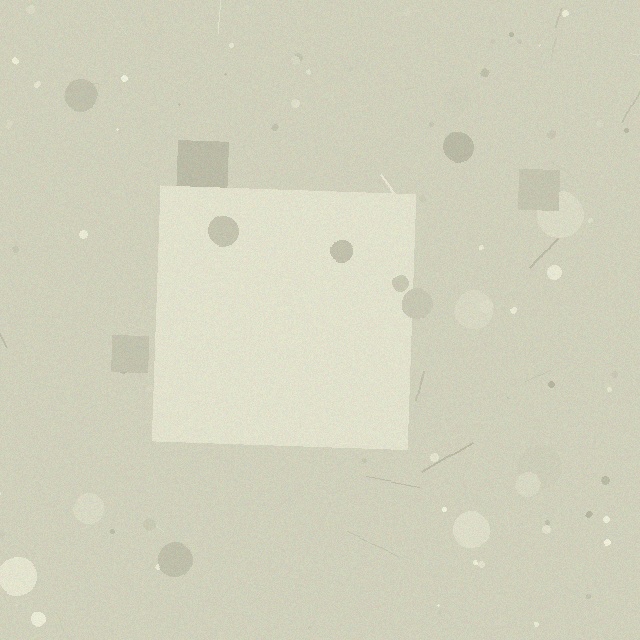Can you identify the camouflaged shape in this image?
The camouflaged shape is a square.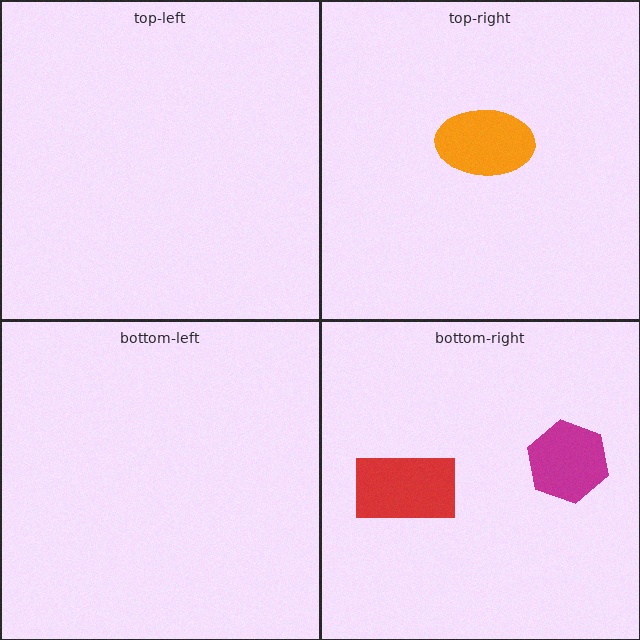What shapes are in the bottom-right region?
The magenta hexagon, the red rectangle.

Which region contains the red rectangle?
The bottom-right region.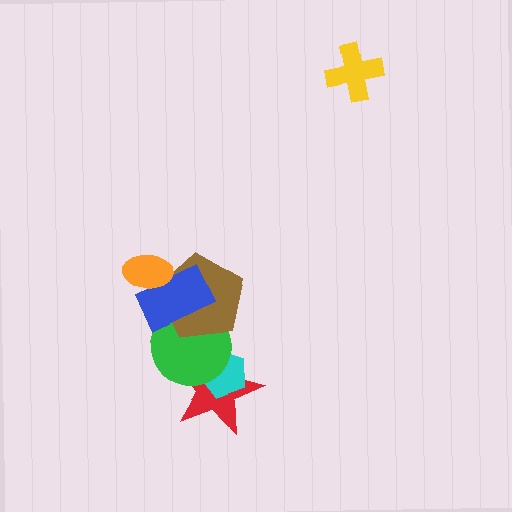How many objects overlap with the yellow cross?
0 objects overlap with the yellow cross.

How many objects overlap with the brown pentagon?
3 objects overlap with the brown pentagon.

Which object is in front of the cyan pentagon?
The green circle is in front of the cyan pentagon.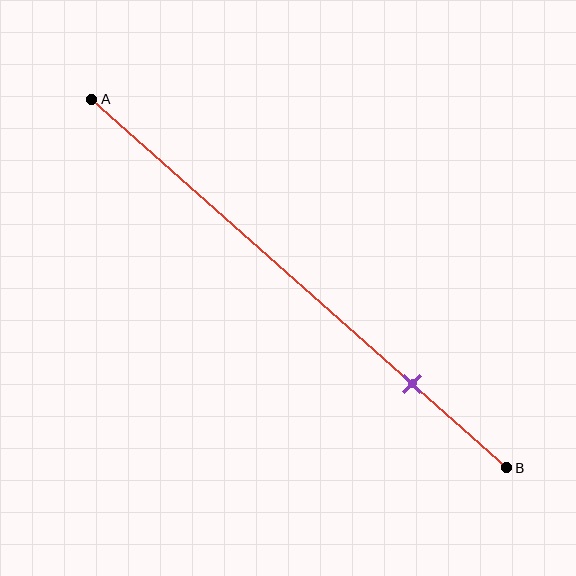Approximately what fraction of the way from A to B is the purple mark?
The purple mark is approximately 75% of the way from A to B.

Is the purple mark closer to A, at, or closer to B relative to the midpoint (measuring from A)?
The purple mark is closer to point B than the midpoint of segment AB.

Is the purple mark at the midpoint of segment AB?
No, the mark is at about 75% from A, not at the 50% midpoint.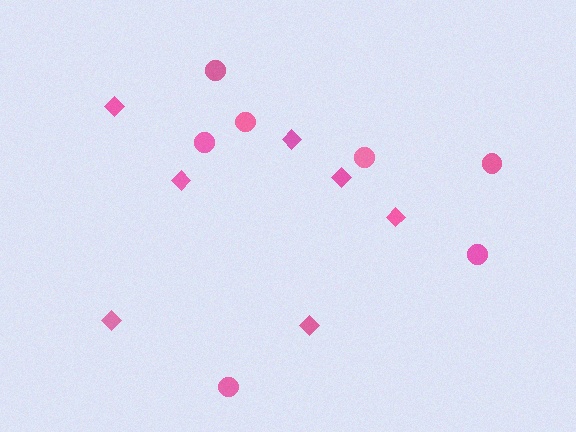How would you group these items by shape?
There are 2 groups: one group of diamonds (7) and one group of circles (7).